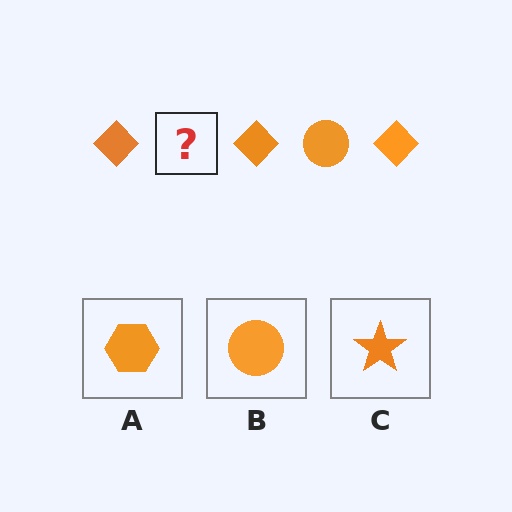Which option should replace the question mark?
Option B.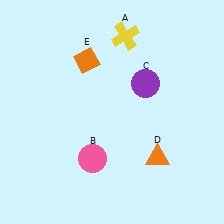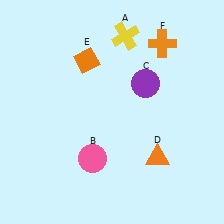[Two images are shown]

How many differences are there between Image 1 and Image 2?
There is 1 difference between the two images.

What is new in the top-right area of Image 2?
An orange cross (F) was added in the top-right area of Image 2.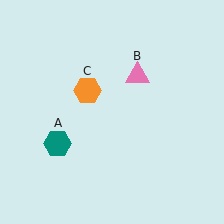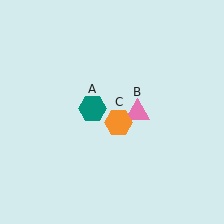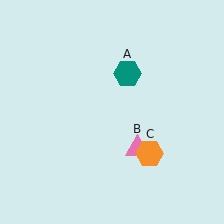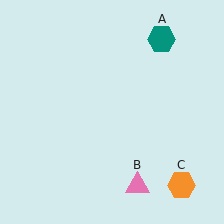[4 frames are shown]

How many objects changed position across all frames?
3 objects changed position: teal hexagon (object A), pink triangle (object B), orange hexagon (object C).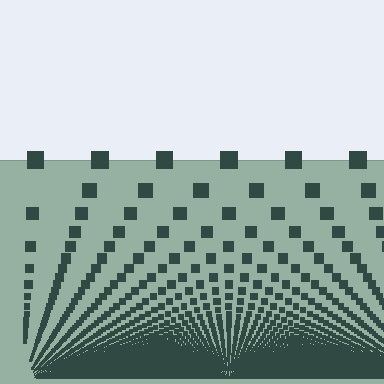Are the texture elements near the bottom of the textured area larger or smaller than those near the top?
Smaller. The gradient is inverted — elements near the bottom are smaller and denser.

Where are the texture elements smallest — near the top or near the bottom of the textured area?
Near the bottom.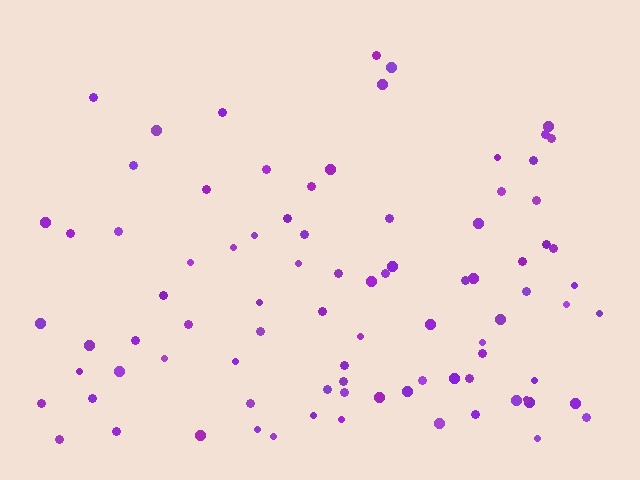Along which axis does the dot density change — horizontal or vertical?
Vertical.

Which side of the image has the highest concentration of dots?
The bottom.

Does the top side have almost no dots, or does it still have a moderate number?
Still a moderate number, just noticeably fewer than the bottom.